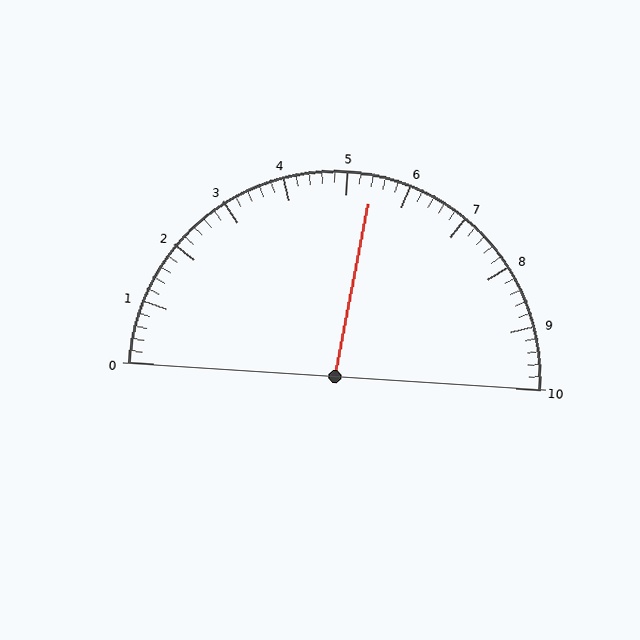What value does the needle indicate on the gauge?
The needle indicates approximately 5.4.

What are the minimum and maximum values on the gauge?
The gauge ranges from 0 to 10.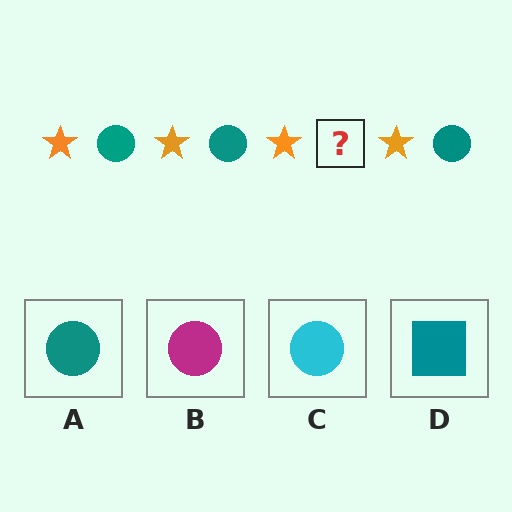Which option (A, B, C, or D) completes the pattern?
A.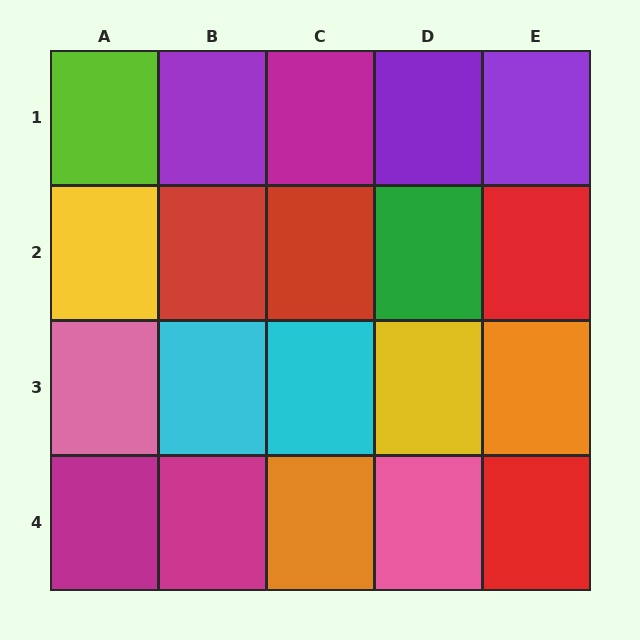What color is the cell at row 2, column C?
Red.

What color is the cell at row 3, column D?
Yellow.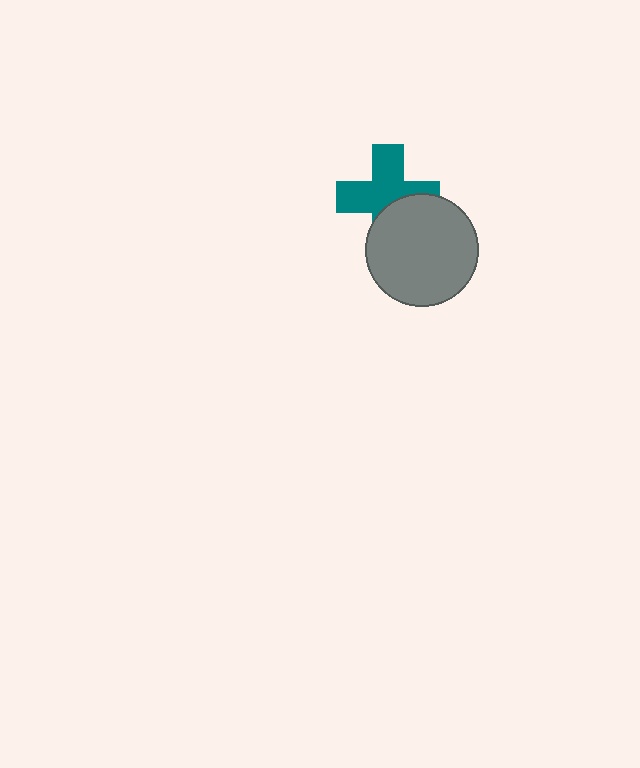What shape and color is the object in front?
The object in front is a gray circle.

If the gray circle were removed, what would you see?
You would see the complete teal cross.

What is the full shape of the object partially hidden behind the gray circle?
The partially hidden object is a teal cross.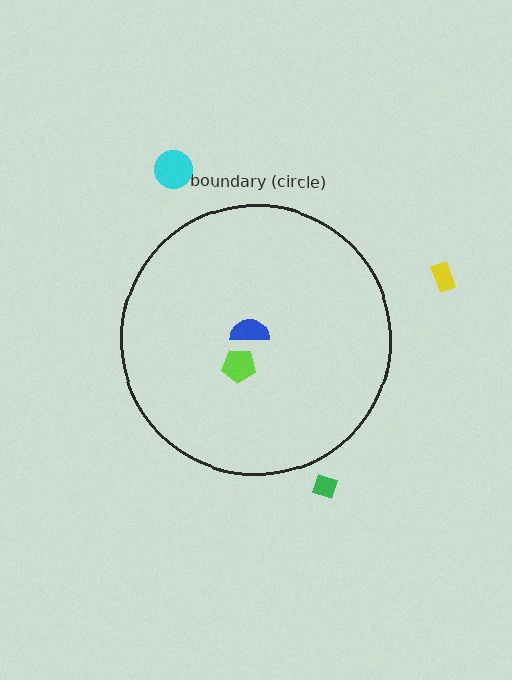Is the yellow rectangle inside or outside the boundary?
Outside.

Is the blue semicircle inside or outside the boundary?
Inside.